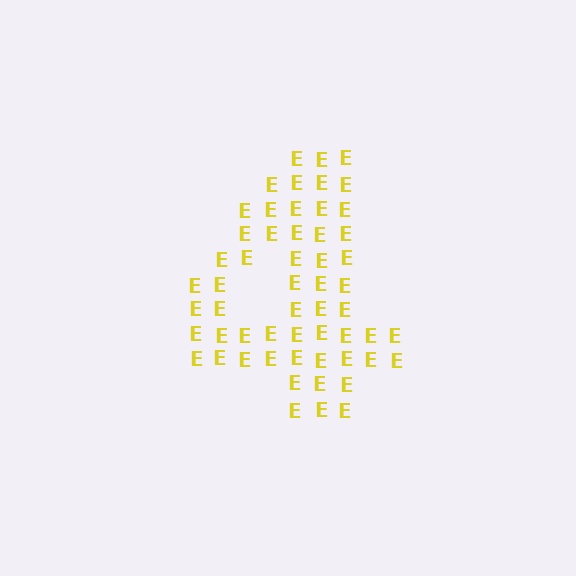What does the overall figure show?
The overall figure shows the digit 4.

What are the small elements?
The small elements are letter E's.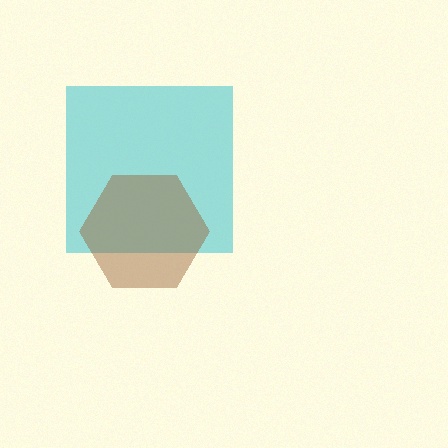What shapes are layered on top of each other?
The layered shapes are: a cyan square, a brown hexagon.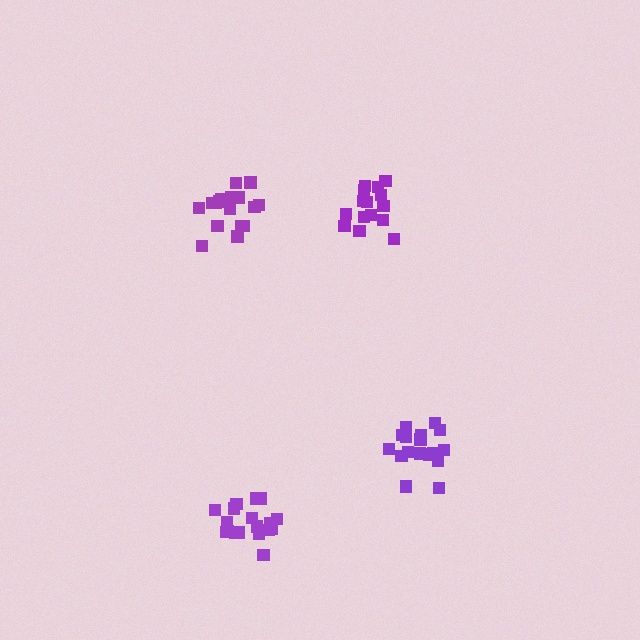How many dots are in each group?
Group 1: 18 dots, Group 2: 17 dots, Group 3: 17 dots, Group 4: 15 dots (67 total).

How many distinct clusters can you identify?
There are 4 distinct clusters.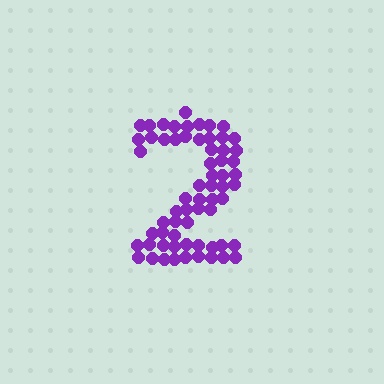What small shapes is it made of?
It is made of small circles.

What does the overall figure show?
The overall figure shows the digit 2.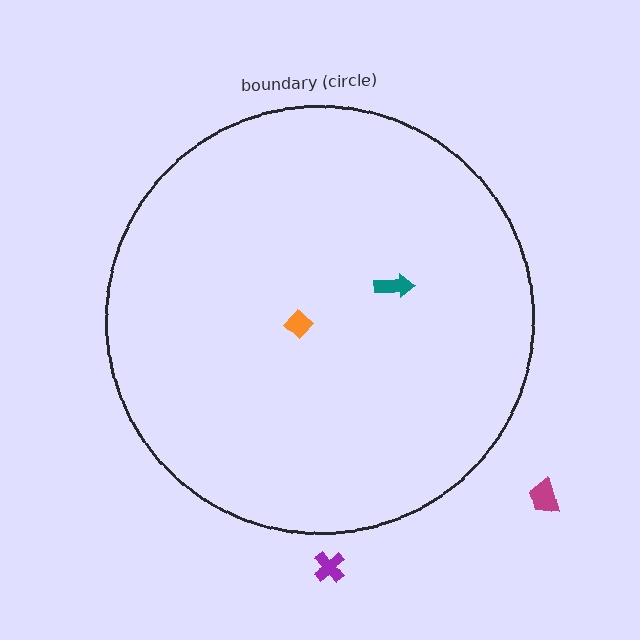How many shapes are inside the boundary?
2 inside, 2 outside.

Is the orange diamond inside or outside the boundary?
Inside.